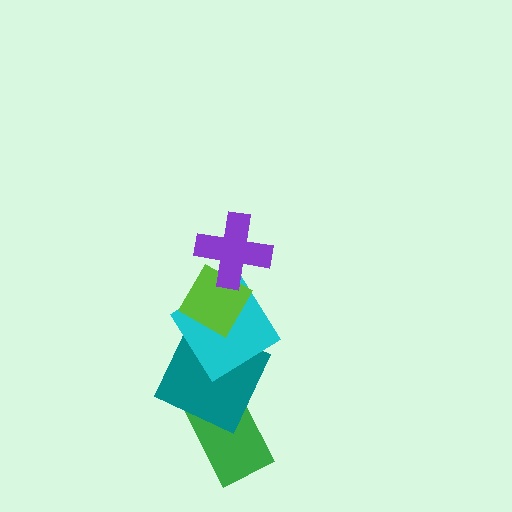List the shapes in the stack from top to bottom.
From top to bottom: the purple cross, the lime diamond, the cyan diamond, the teal square, the green rectangle.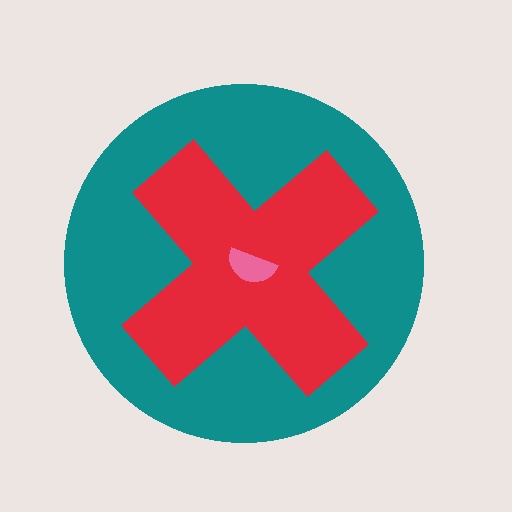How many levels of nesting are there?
3.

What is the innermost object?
The pink semicircle.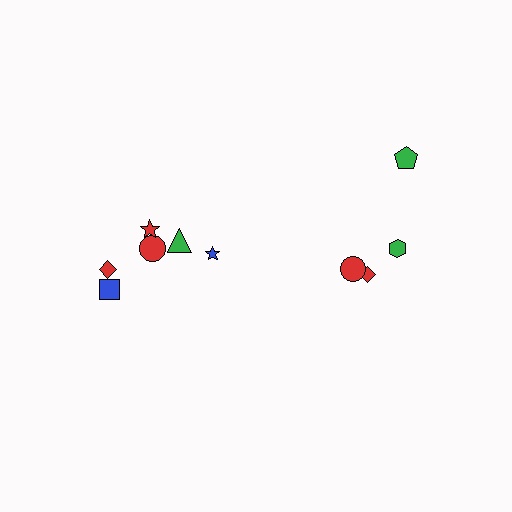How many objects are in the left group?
There are 6 objects.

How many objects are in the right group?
There are 4 objects.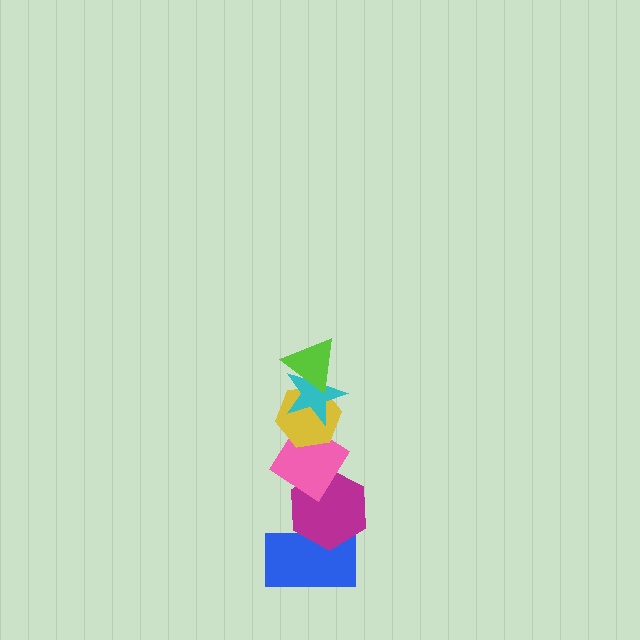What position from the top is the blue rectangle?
The blue rectangle is 6th from the top.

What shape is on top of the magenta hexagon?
The pink diamond is on top of the magenta hexagon.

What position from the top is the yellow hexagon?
The yellow hexagon is 3rd from the top.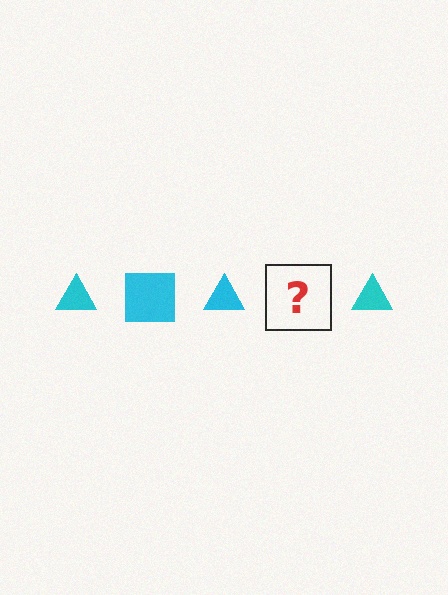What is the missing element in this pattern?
The missing element is a cyan square.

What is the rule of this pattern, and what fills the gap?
The rule is that the pattern cycles through triangle, square shapes in cyan. The gap should be filled with a cyan square.